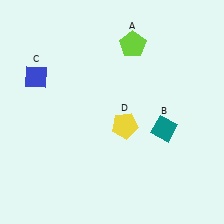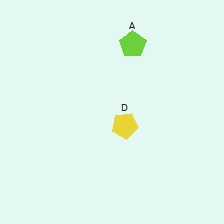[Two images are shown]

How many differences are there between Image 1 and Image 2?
There are 2 differences between the two images.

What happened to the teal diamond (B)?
The teal diamond (B) was removed in Image 2. It was in the bottom-right area of Image 1.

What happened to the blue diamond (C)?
The blue diamond (C) was removed in Image 2. It was in the top-left area of Image 1.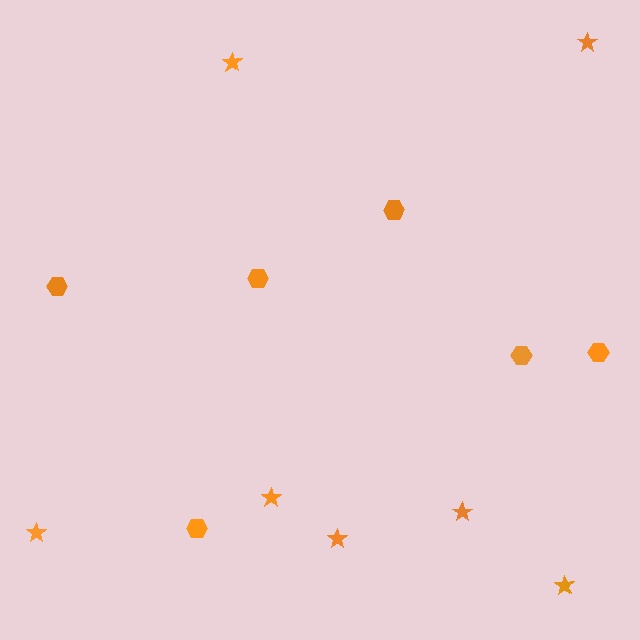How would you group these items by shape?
There are 2 groups: one group of stars (7) and one group of hexagons (6).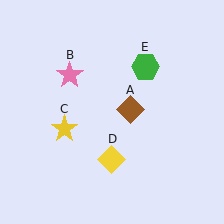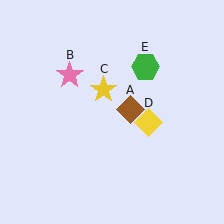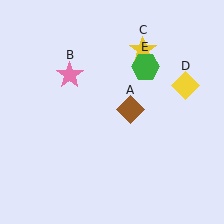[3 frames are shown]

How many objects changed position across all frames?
2 objects changed position: yellow star (object C), yellow diamond (object D).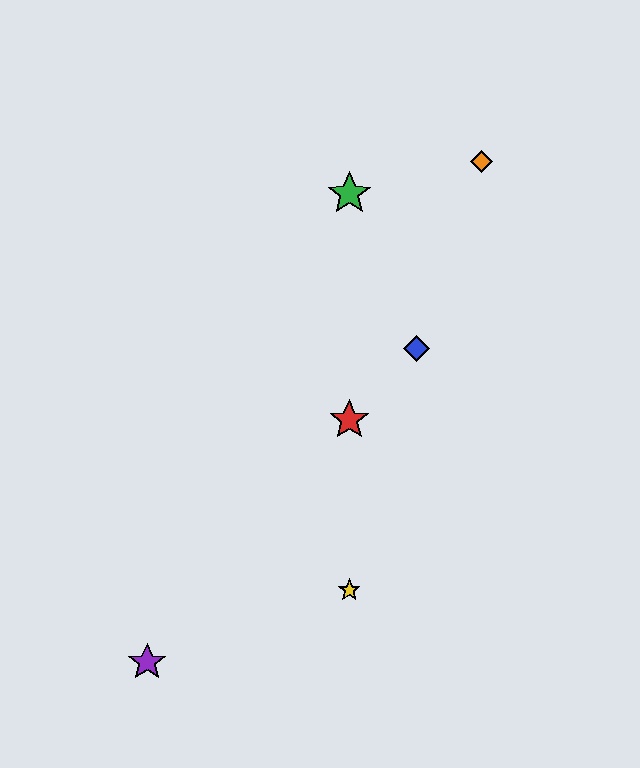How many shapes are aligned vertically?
3 shapes (the red star, the green star, the yellow star) are aligned vertically.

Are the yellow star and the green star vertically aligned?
Yes, both are at x≈349.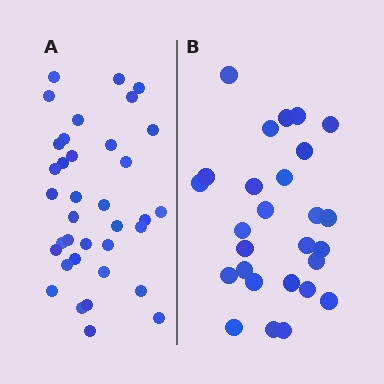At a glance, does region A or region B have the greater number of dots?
Region A (the left region) has more dots.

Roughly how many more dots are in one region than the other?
Region A has roughly 8 or so more dots than region B.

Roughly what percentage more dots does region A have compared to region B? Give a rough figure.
About 35% more.